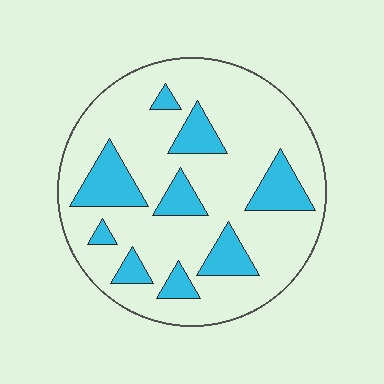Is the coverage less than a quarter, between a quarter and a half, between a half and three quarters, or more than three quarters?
Less than a quarter.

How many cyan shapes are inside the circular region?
9.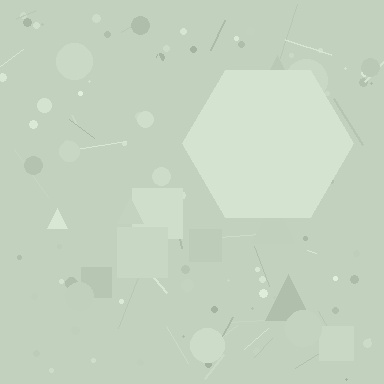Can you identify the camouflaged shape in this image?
The camouflaged shape is a hexagon.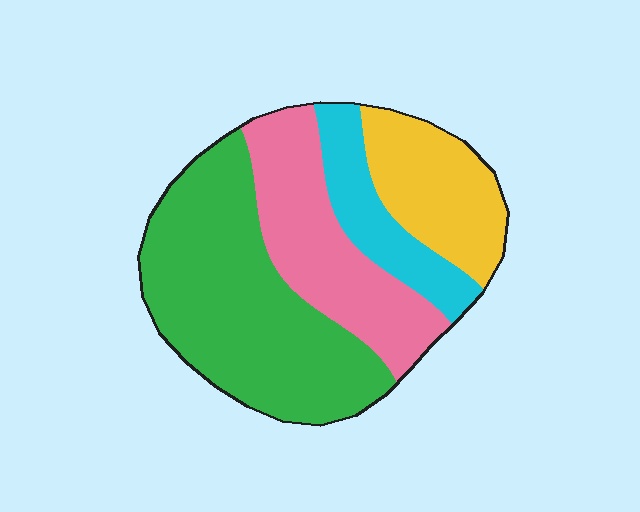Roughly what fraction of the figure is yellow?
Yellow covers roughly 20% of the figure.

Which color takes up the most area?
Green, at roughly 45%.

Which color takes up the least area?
Cyan, at roughly 15%.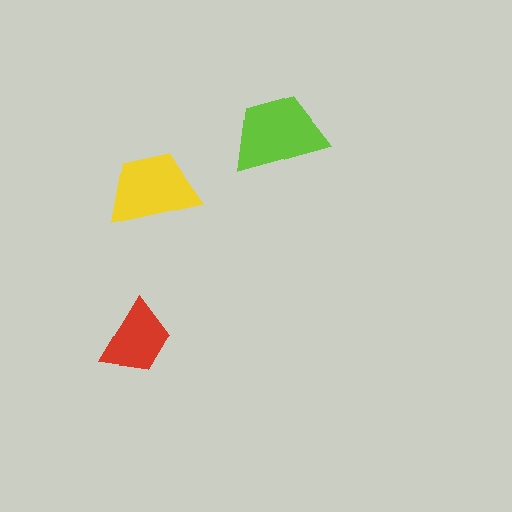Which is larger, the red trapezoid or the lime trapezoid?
The lime one.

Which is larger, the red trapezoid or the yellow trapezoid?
The yellow one.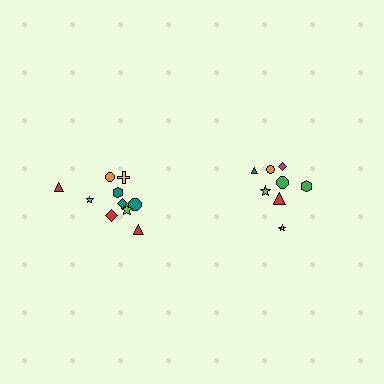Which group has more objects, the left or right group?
The left group.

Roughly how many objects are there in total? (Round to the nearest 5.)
Roughly 20 objects in total.